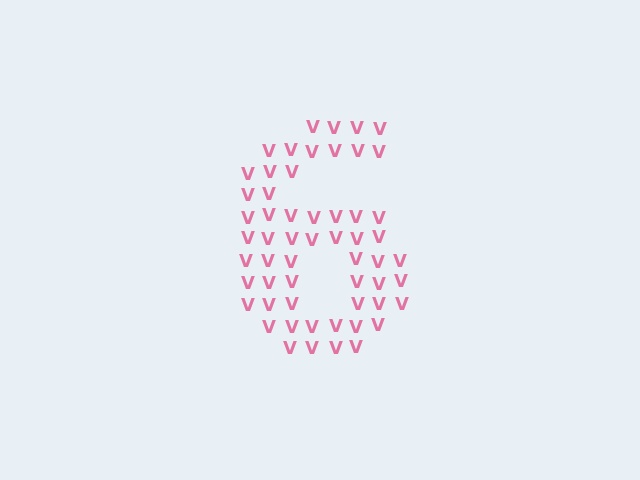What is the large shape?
The large shape is the digit 6.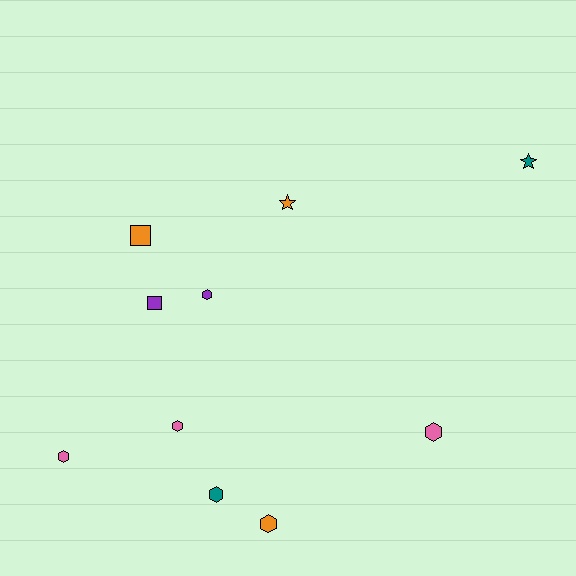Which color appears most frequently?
Orange, with 3 objects.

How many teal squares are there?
There are no teal squares.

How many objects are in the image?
There are 10 objects.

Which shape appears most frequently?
Hexagon, with 6 objects.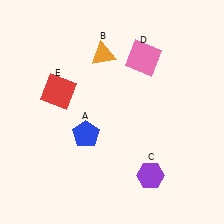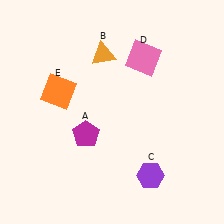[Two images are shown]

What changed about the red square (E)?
In Image 1, E is red. In Image 2, it changed to orange.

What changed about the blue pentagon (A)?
In Image 1, A is blue. In Image 2, it changed to magenta.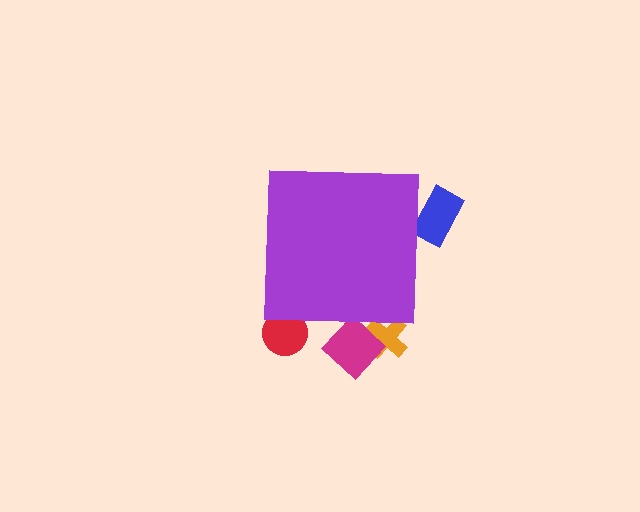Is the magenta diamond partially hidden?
Yes, the magenta diamond is partially hidden behind the purple square.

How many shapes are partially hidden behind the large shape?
4 shapes are partially hidden.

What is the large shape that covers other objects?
A purple square.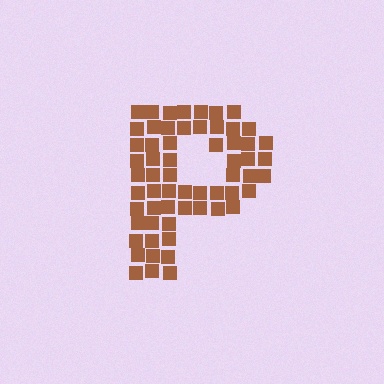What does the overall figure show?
The overall figure shows the letter P.